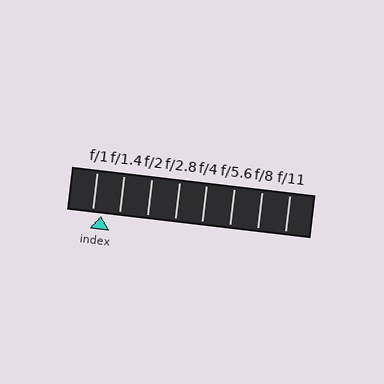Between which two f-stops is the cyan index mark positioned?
The index mark is between f/1 and f/1.4.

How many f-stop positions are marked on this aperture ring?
There are 8 f-stop positions marked.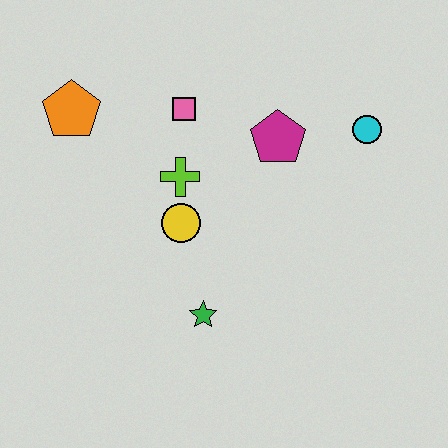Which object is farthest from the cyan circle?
The orange pentagon is farthest from the cyan circle.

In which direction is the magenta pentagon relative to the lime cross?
The magenta pentagon is to the right of the lime cross.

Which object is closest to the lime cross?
The yellow circle is closest to the lime cross.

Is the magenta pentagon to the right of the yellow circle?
Yes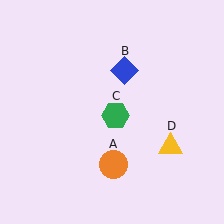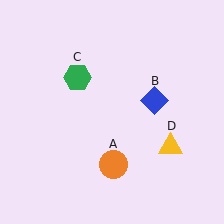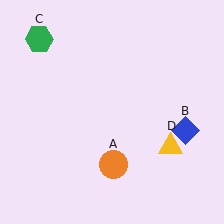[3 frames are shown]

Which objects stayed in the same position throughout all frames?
Orange circle (object A) and yellow triangle (object D) remained stationary.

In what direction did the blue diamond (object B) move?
The blue diamond (object B) moved down and to the right.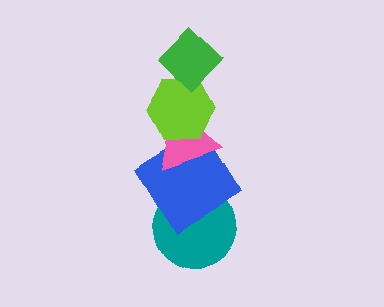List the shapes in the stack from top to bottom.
From top to bottom: the green diamond, the lime hexagon, the pink triangle, the blue diamond, the teal circle.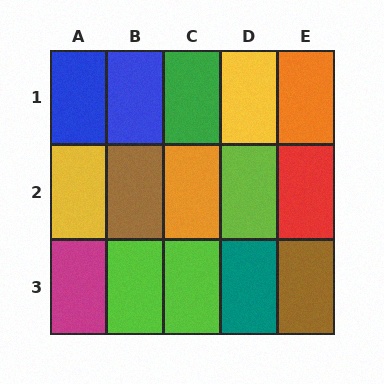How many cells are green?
1 cell is green.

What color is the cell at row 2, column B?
Brown.